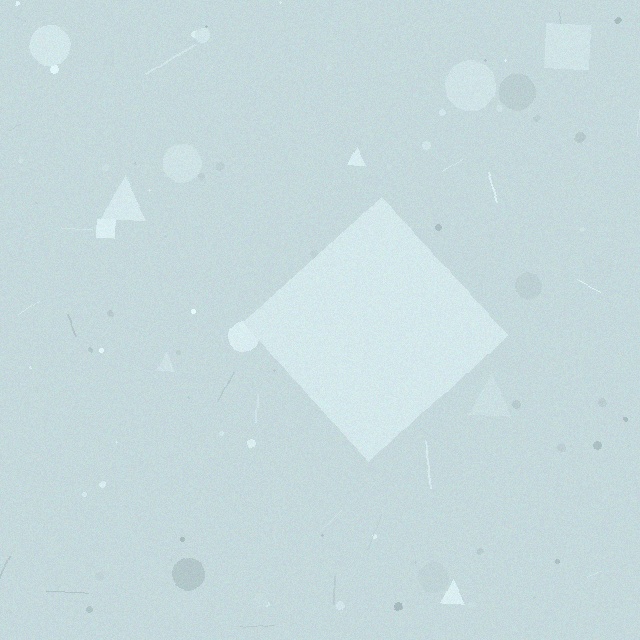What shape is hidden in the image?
A diamond is hidden in the image.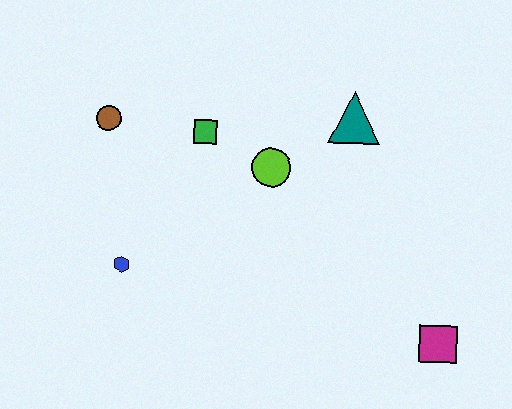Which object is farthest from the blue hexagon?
The magenta square is farthest from the blue hexagon.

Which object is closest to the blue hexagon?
The brown circle is closest to the blue hexagon.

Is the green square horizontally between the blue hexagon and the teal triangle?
Yes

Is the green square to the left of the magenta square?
Yes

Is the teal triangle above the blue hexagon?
Yes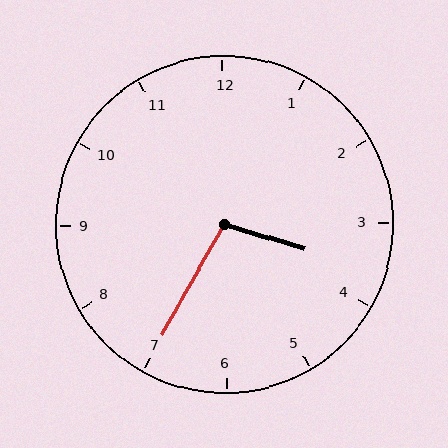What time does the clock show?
3:35.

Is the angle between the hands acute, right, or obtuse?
It is obtuse.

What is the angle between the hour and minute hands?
Approximately 102 degrees.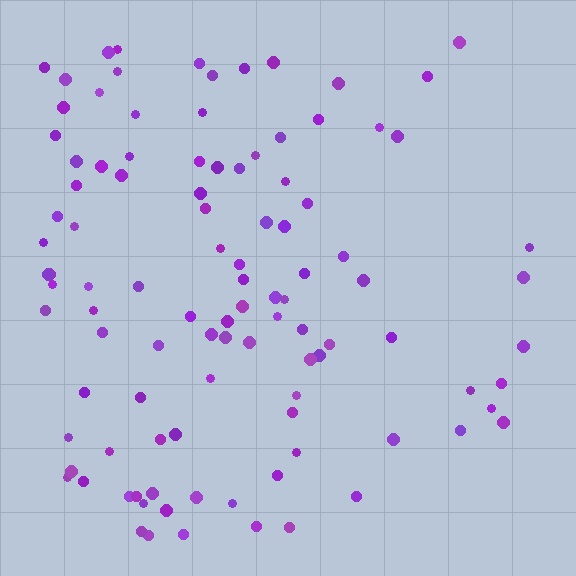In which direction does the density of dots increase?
From right to left, with the left side densest.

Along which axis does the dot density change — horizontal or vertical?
Horizontal.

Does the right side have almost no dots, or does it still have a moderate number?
Still a moderate number, just noticeably fewer than the left.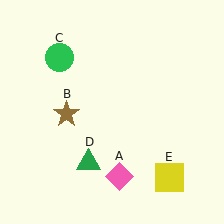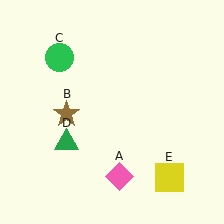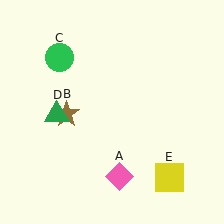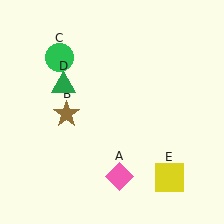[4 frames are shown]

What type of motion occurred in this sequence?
The green triangle (object D) rotated clockwise around the center of the scene.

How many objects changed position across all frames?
1 object changed position: green triangle (object D).